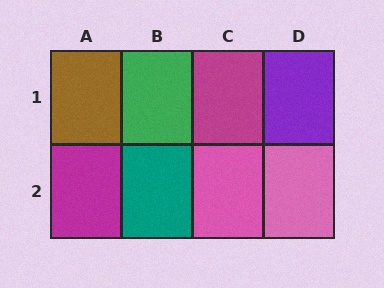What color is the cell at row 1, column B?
Green.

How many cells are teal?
1 cell is teal.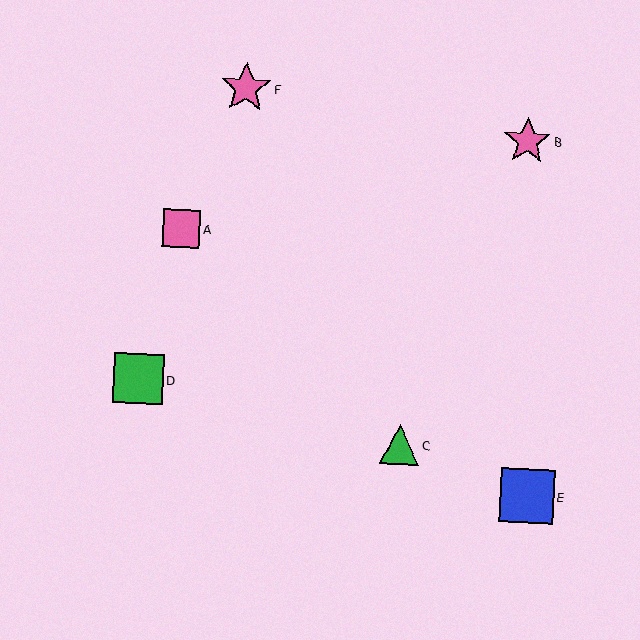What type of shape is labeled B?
Shape B is a pink star.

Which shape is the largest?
The blue square (labeled E) is the largest.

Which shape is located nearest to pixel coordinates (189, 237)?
The pink square (labeled A) at (181, 229) is nearest to that location.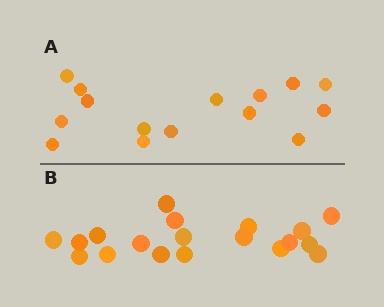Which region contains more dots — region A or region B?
Region B (the bottom region) has more dots.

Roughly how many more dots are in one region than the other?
Region B has about 4 more dots than region A.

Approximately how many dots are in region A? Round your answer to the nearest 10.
About 20 dots. (The exact count is 15, which rounds to 20.)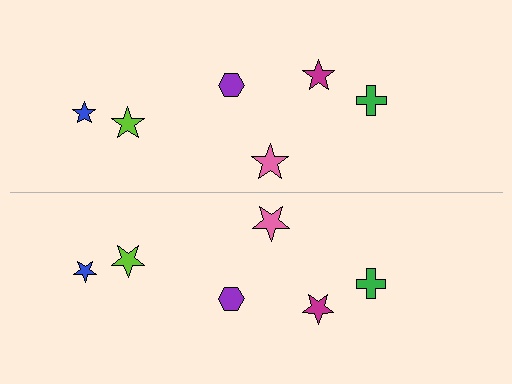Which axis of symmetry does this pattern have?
The pattern has a horizontal axis of symmetry running through the center of the image.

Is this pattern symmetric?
Yes, this pattern has bilateral (reflection) symmetry.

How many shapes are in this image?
There are 12 shapes in this image.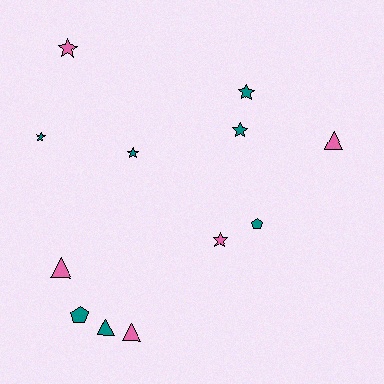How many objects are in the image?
There are 12 objects.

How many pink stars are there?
There are 2 pink stars.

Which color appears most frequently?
Teal, with 7 objects.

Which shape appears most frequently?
Star, with 6 objects.